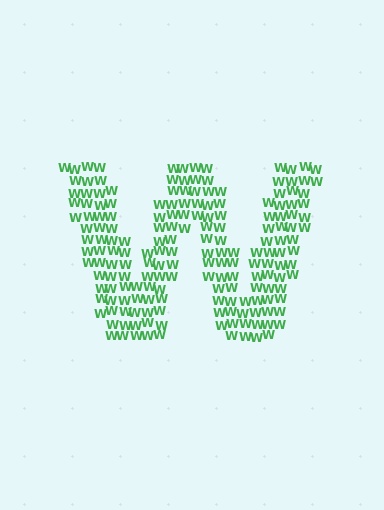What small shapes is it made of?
It is made of small letter W's.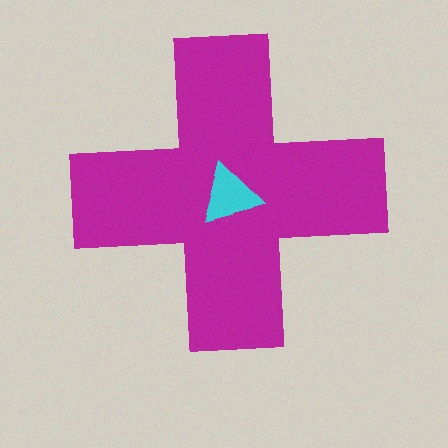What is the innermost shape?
The cyan triangle.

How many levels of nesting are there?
2.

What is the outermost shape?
The magenta cross.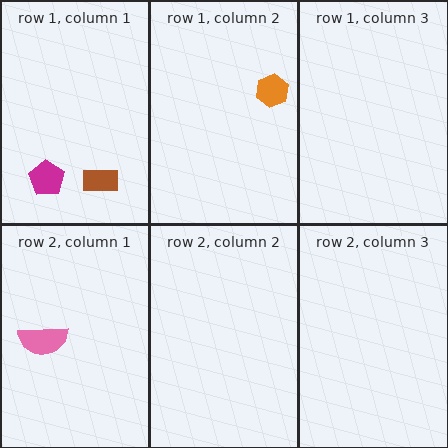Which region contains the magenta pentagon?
The row 1, column 1 region.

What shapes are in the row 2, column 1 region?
The pink semicircle.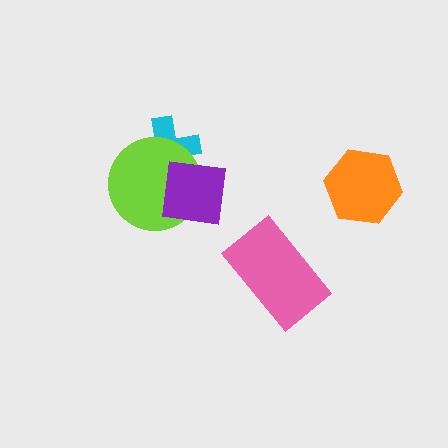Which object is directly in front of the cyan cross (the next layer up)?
The lime circle is directly in front of the cyan cross.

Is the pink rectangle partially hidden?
No, no other shape covers it.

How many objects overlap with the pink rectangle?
0 objects overlap with the pink rectangle.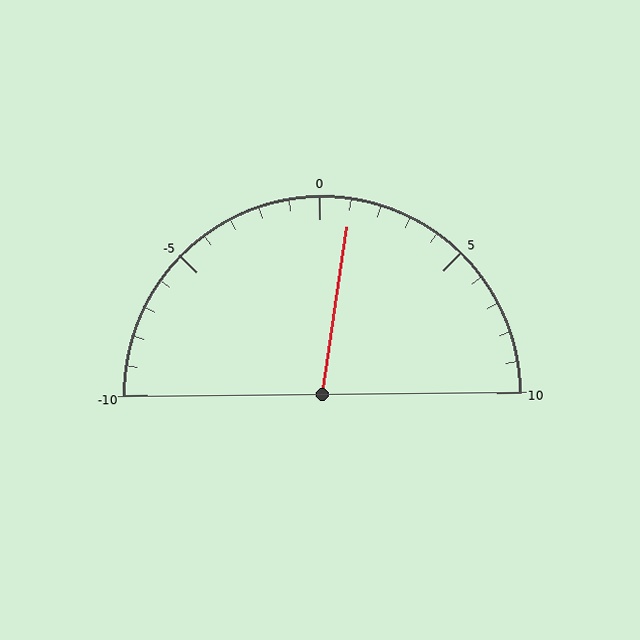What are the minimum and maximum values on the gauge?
The gauge ranges from -10 to 10.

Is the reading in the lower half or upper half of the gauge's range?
The reading is in the upper half of the range (-10 to 10).